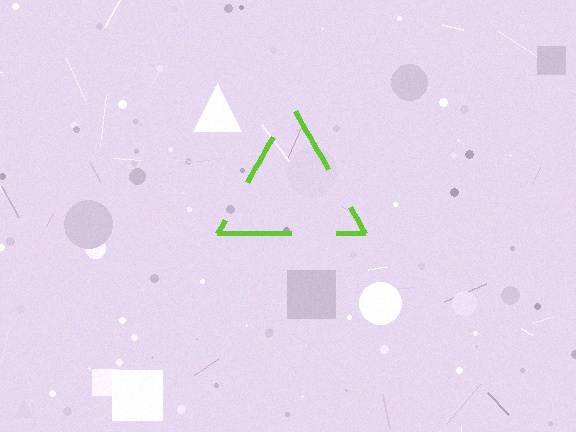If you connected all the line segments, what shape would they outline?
They would outline a triangle.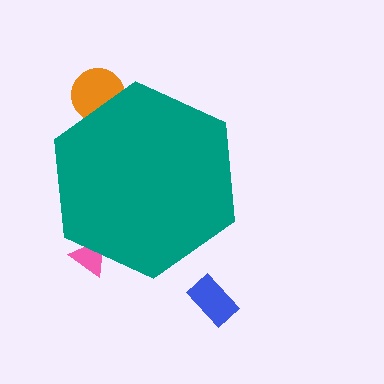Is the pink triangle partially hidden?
Yes, the pink triangle is partially hidden behind the teal hexagon.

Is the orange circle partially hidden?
Yes, the orange circle is partially hidden behind the teal hexagon.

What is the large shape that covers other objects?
A teal hexagon.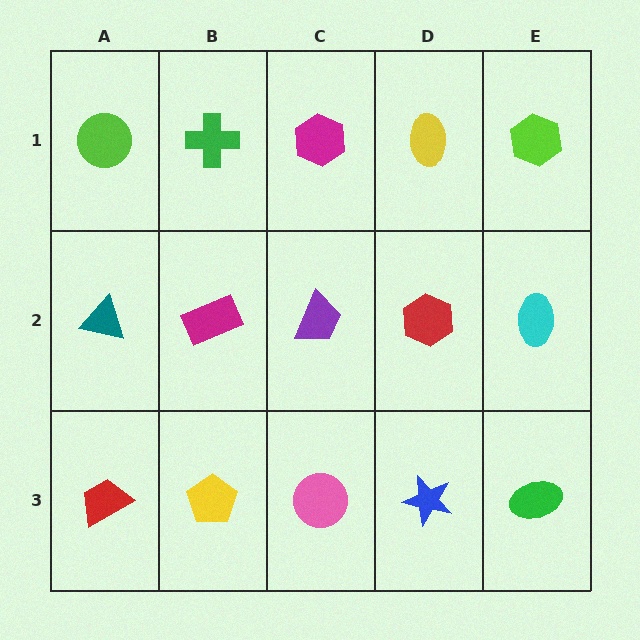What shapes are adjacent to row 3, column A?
A teal triangle (row 2, column A), a yellow pentagon (row 3, column B).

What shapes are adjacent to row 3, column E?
A cyan ellipse (row 2, column E), a blue star (row 3, column D).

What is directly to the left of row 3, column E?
A blue star.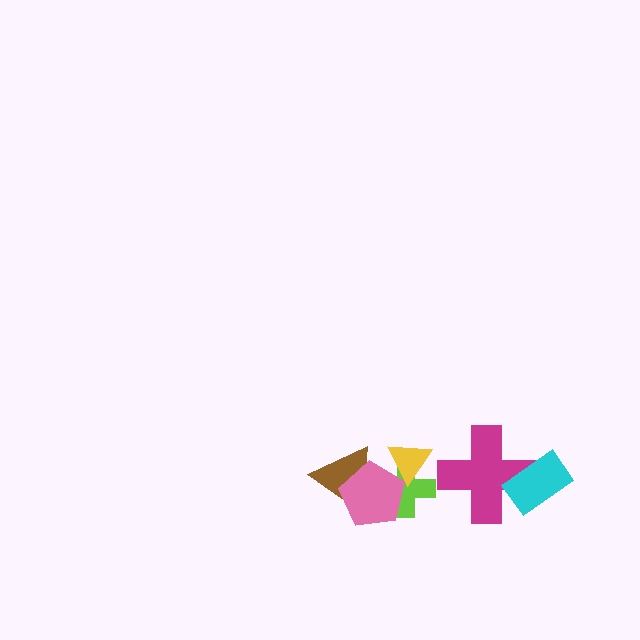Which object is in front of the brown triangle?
The pink pentagon is in front of the brown triangle.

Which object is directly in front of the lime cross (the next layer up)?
The yellow triangle is directly in front of the lime cross.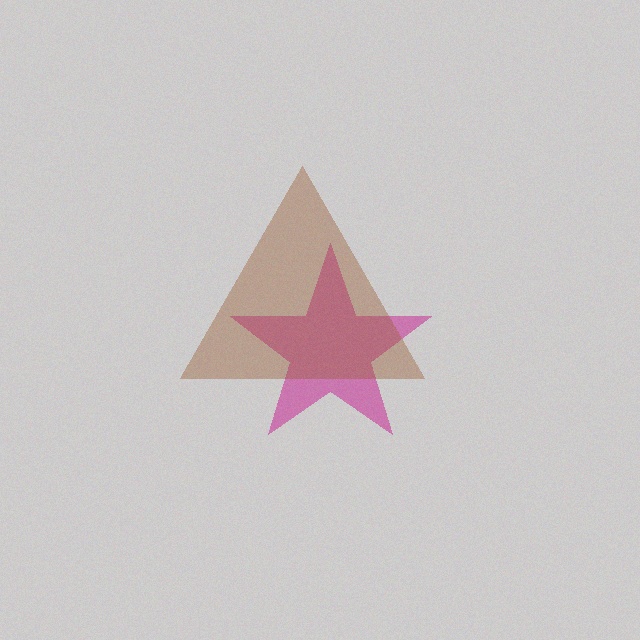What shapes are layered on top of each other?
The layered shapes are: a magenta star, a brown triangle.